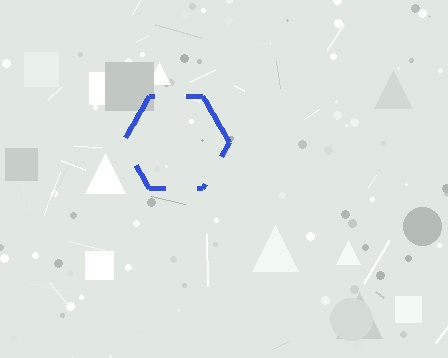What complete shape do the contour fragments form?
The contour fragments form a hexagon.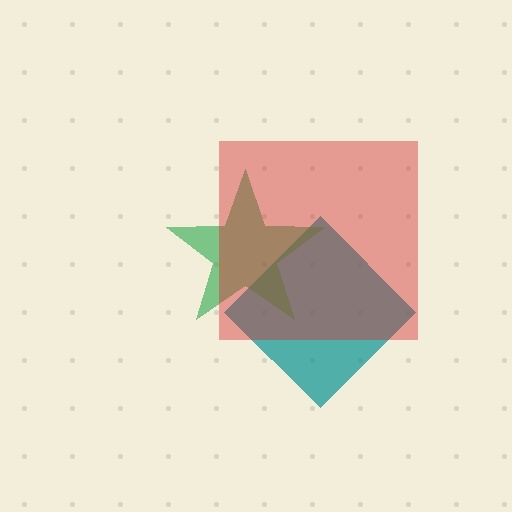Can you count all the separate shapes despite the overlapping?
Yes, there are 3 separate shapes.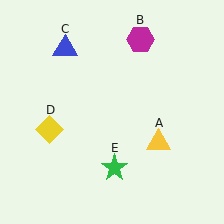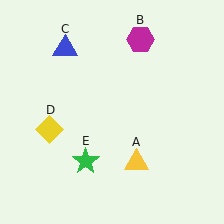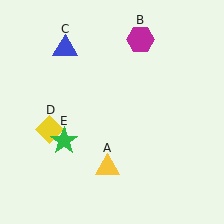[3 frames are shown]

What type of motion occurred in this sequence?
The yellow triangle (object A), green star (object E) rotated clockwise around the center of the scene.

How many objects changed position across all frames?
2 objects changed position: yellow triangle (object A), green star (object E).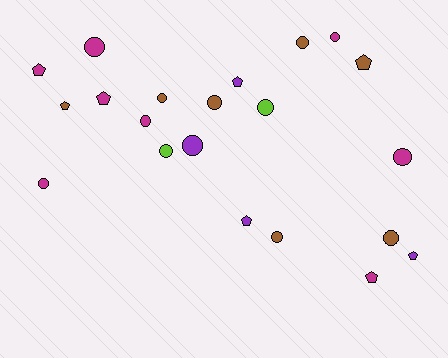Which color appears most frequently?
Magenta, with 8 objects.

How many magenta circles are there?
There are 5 magenta circles.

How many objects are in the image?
There are 21 objects.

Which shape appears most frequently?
Circle, with 13 objects.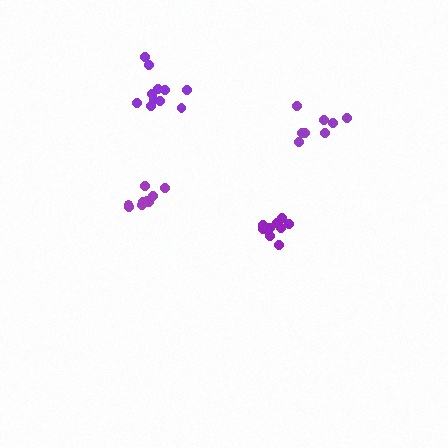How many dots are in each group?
Group 1: 11 dots, Group 2: 9 dots, Group 3: 8 dots, Group 4: 11 dots (39 total).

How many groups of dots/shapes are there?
There are 4 groups.